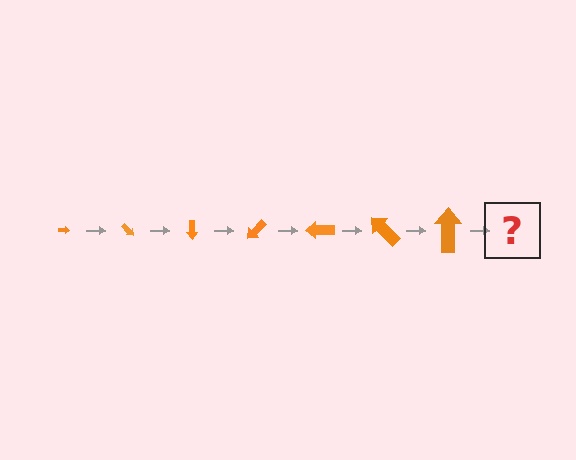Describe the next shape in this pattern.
It should be an arrow, larger than the previous one and rotated 315 degrees from the start.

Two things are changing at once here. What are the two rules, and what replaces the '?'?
The two rules are that the arrow grows larger each step and it rotates 45 degrees each step. The '?' should be an arrow, larger than the previous one and rotated 315 degrees from the start.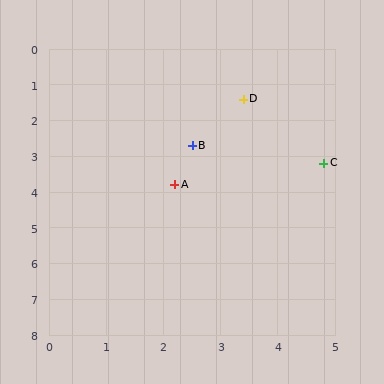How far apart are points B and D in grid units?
Points B and D are about 1.6 grid units apart.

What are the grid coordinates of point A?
Point A is at approximately (2.2, 3.8).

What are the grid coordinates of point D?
Point D is at approximately (3.4, 1.4).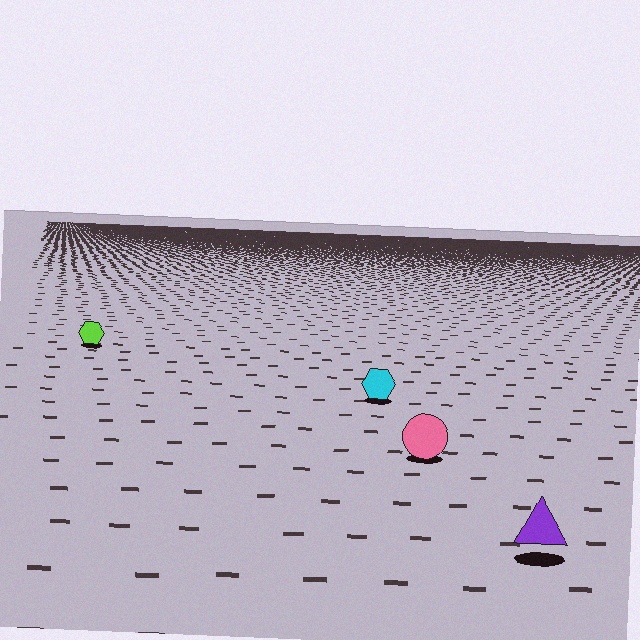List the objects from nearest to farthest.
From nearest to farthest: the purple triangle, the pink circle, the cyan hexagon, the lime hexagon.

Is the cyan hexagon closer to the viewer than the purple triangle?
No. The purple triangle is closer — you can tell from the texture gradient: the ground texture is coarser near it.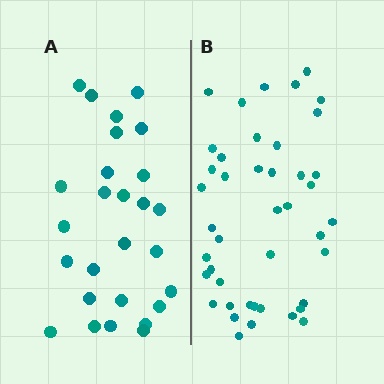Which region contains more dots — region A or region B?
Region B (the right region) has more dots.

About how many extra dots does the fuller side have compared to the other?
Region B has approximately 15 more dots than region A.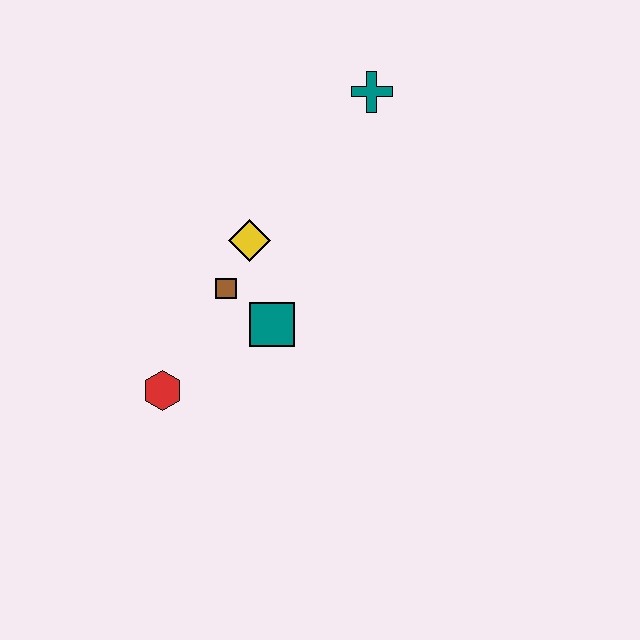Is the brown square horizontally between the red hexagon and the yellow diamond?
Yes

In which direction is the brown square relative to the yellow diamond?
The brown square is below the yellow diamond.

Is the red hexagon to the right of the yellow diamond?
No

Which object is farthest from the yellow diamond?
The teal cross is farthest from the yellow diamond.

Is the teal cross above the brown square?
Yes